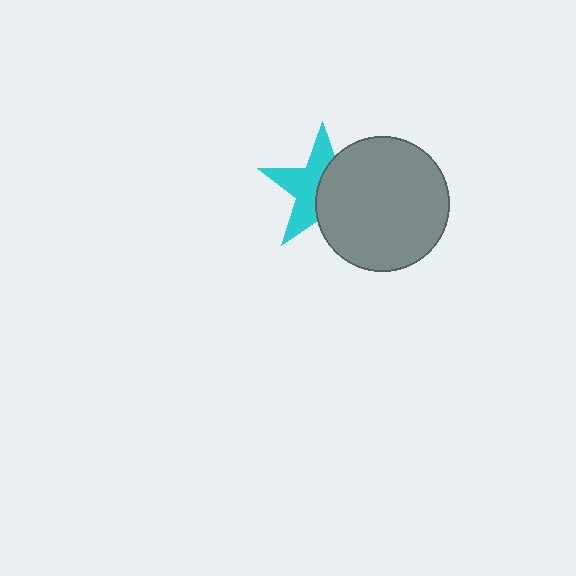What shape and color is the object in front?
The object in front is a gray circle.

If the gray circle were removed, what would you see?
You would see the complete cyan star.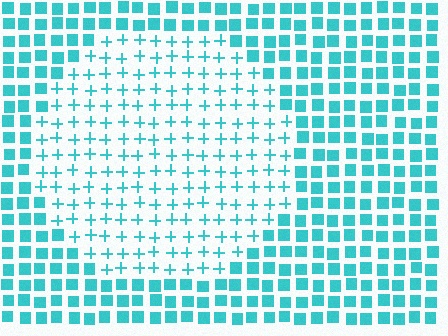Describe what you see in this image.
The image is filled with small cyan elements arranged in a uniform grid. A circle-shaped region contains plus signs, while the surrounding area contains squares. The boundary is defined purely by the change in element shape.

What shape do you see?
I see a circle.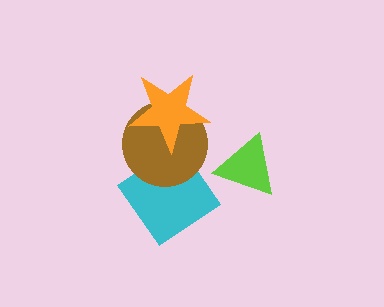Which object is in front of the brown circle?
The orange star is in front of the brown circle.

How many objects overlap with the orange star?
1 object overlaps with the orange star.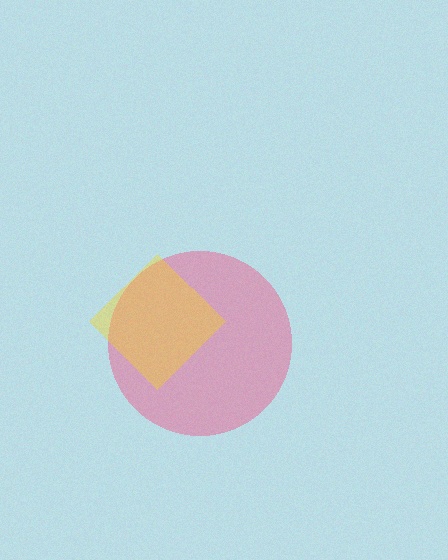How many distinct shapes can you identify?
There are 2 distinct shapes: a pink circle, a yellow diamond.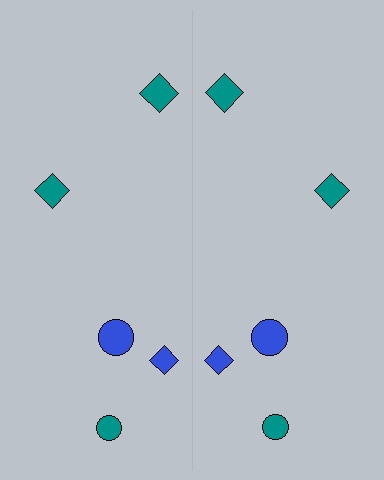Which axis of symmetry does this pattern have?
The pattern has a vertical axis of symmetry running through the center of the image.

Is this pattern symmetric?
Yes, this pattern has bilateral (reflection) symmetry.